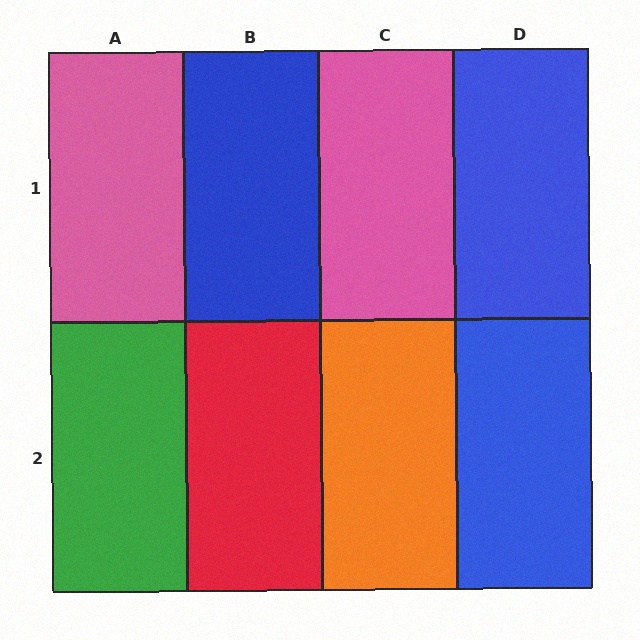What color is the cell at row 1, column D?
Blue.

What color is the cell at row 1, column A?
Pink.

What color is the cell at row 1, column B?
Blue.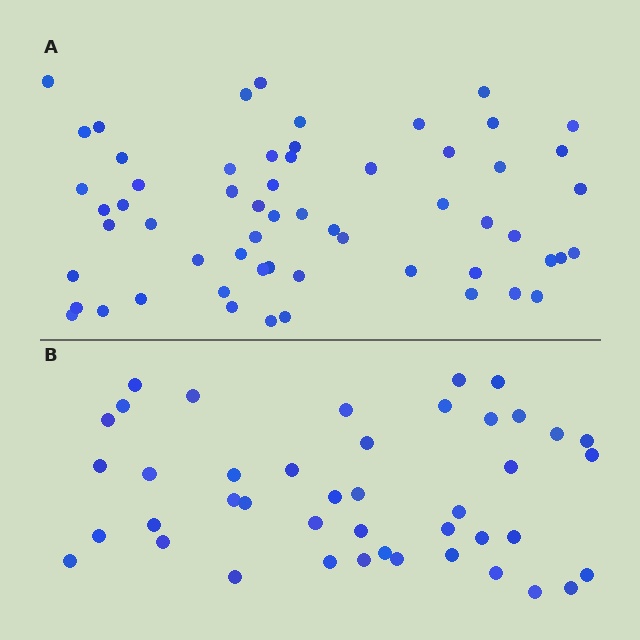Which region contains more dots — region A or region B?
Region A (the top region) has more dots.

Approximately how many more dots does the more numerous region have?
Region A has approximately 15 more dots than region B.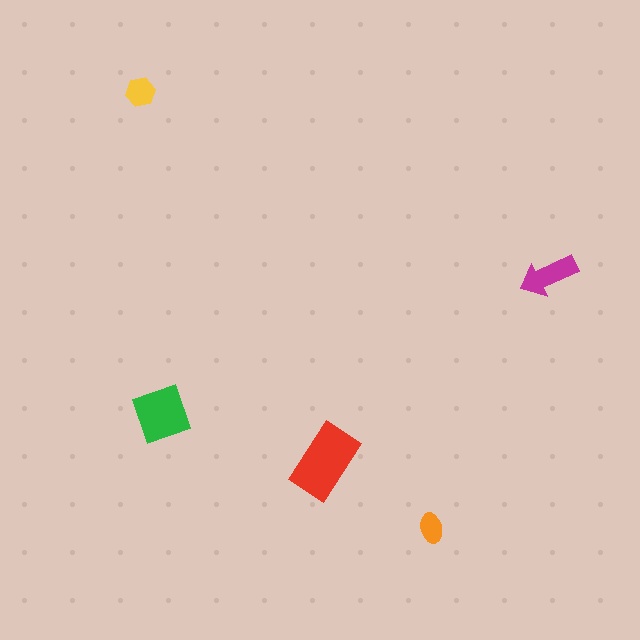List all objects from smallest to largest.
The orange ellipse, the yellow hexagon, the magenta arrow, the green diamond, the red rectangle.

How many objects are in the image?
There are 5 objects in the image.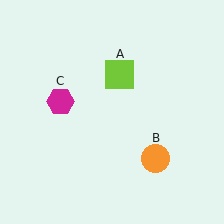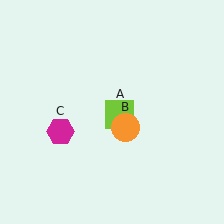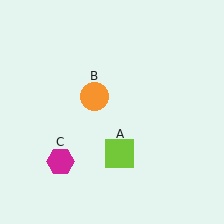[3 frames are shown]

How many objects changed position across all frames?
3 objects changed position: lime square (object A), orange circle (object B), magenta hexagon (object C).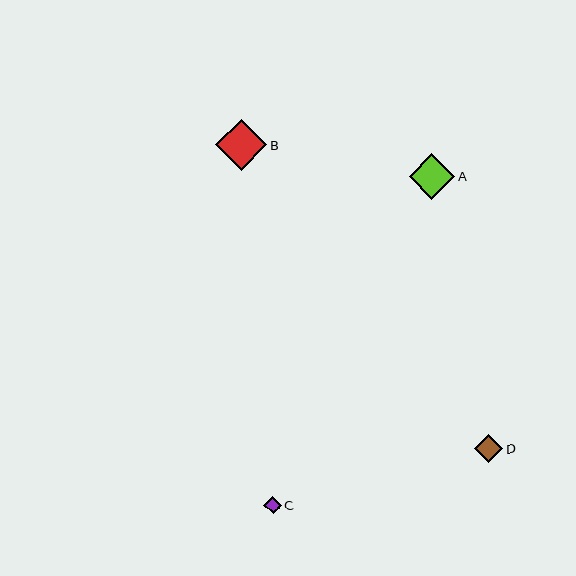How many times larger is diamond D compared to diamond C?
Diamond D is approximately 1.7 times the size of diamond C.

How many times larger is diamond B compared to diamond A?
Diamond B is approximately 1.1 times the size of diamond A.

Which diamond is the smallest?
Diamond C is the smallest with a size of approximately 17 pixels.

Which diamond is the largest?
Diamond B is the largest with a size of approximately 51 pixels.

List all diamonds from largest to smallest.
From largest to smallest: B, A, D, C.